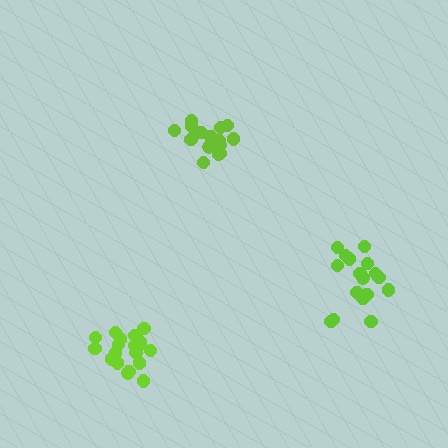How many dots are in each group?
Group 1: 16 dots, Group 2: 17 dots, Group 3: 20 dots (53 total).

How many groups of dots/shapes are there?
There are 3 groups.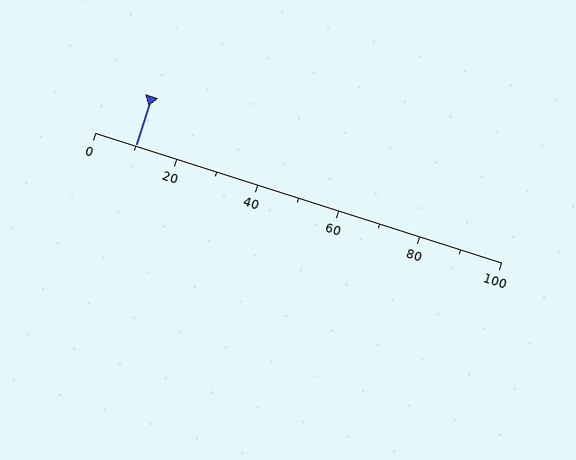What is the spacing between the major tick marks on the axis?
The major ticks are spaced 20 apart.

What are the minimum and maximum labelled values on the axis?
The axis runs from 0 to 100.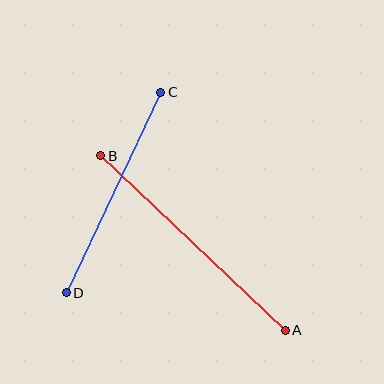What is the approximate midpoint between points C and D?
The midpoint is at approximately (113, 192) pixels.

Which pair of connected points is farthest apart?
Points A and B are farthest apart.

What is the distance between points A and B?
The distance is approximately 254 pixels.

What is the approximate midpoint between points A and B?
The midpoint is at approximately (193, 243) pixels.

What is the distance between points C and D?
The distance is approximately 222 pixels.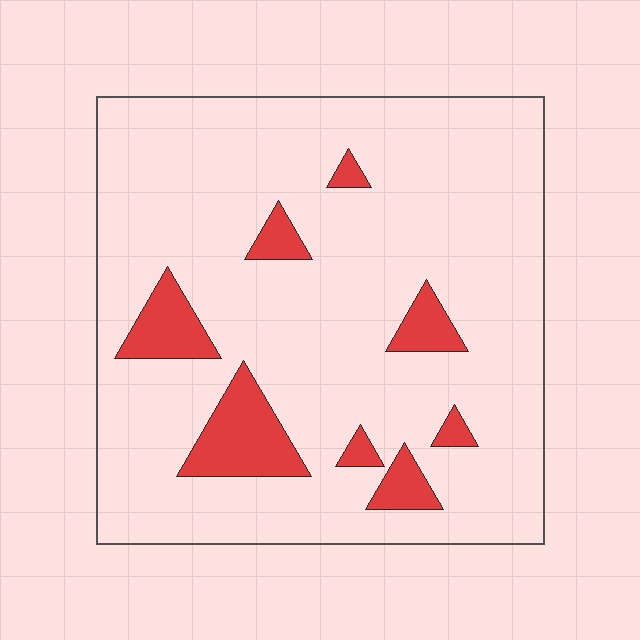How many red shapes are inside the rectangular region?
8.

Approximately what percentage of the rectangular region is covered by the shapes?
Approximately 10%.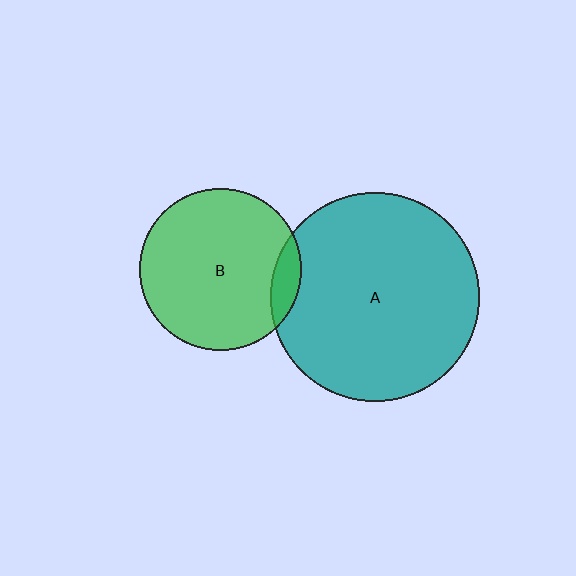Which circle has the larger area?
Circle A (teal).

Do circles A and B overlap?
Yes.